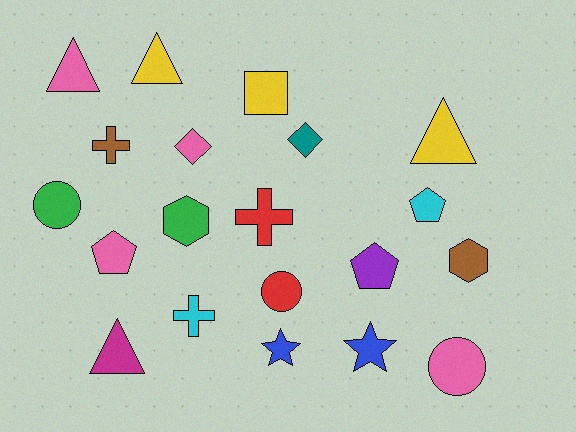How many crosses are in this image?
There are 3 crosses.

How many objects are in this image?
There are 20 objects.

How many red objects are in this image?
There are 2 red objects.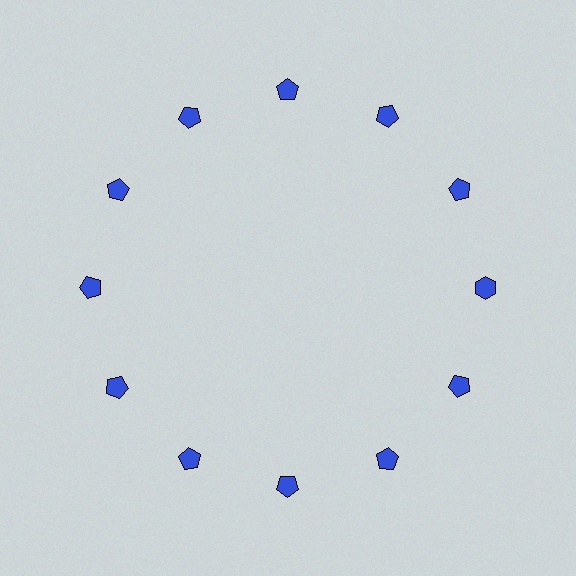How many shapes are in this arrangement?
There are 12 shapes arranged in a ring pattern.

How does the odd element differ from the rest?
It has a different shape: hexagon instead of pentagon.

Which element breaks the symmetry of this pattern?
The blue hexagon at roughly the 3 o'clock position breaks the symmetry. All other shapes are blue pentagons.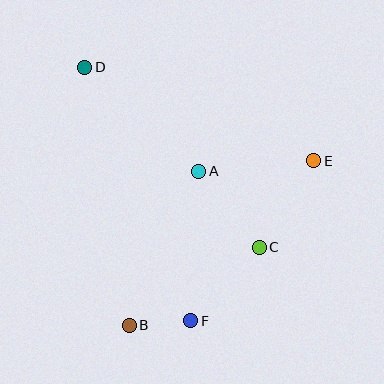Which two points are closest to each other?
Points B and F are closest to each other.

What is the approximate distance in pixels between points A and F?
The distance between A and F is approximately 149 pixels.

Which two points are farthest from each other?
Points D and F are farthest from each other.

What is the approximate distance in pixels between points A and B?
The distance between A and B is approximately 169 pixels.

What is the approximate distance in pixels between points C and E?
The distance between C and E is approximately 103 pixels.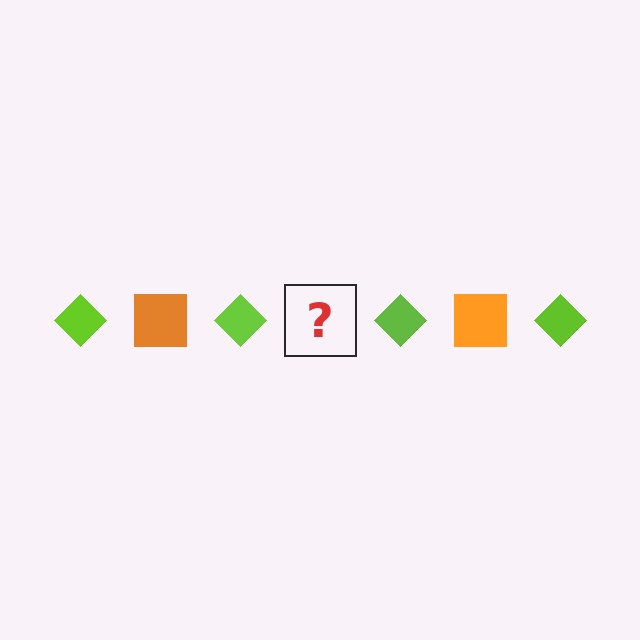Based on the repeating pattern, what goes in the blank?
The blank should be an orange square.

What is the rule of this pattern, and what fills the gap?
The rule is that the pattern alternates between lime diamond and orange square. The gap should be filled with an orange square.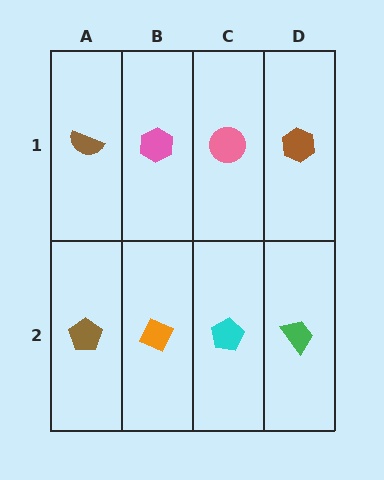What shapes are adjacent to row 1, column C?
A cyan pentagon (row 2, column C), a pink hexagon (row 1, column B), a brown hexagon (row 1, column D).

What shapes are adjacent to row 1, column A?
A brown pentagon (row 2, column A), a pink hexagon (row 1, column B).